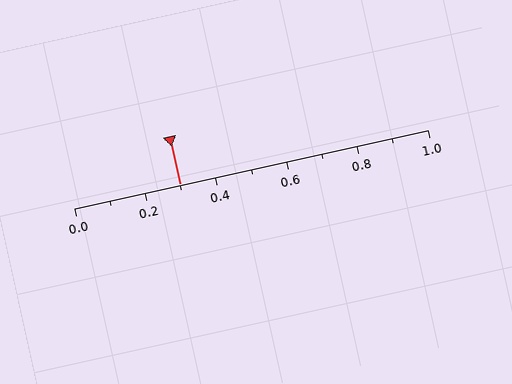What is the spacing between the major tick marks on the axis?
The major ticks are spaced 0.2 apart.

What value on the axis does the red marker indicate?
The marker indicates approximately 0.3.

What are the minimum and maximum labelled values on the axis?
The axis runs from 0.0 to 1.0.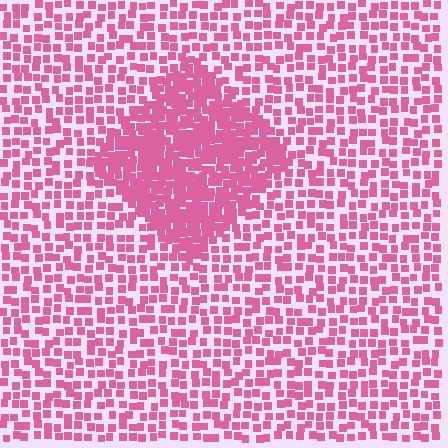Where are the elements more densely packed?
The elements are more densely packed inside the diamond boundary.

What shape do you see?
I see a diamond.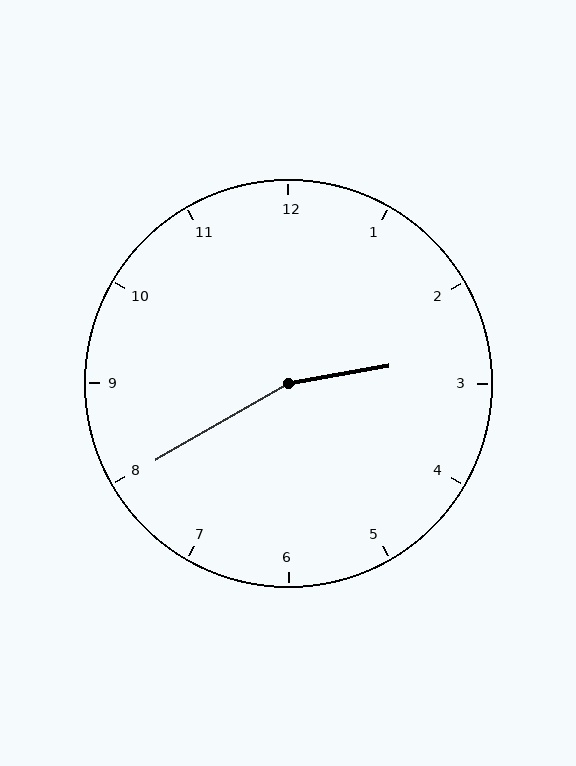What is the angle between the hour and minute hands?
Approximately 160 degrees.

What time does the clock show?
2:40.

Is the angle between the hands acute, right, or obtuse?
It is obtuse.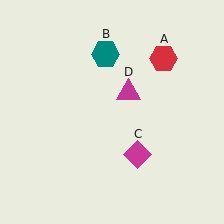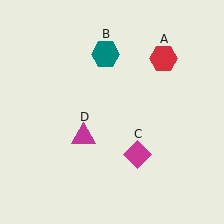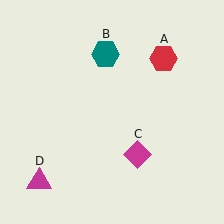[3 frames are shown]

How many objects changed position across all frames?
1 object changed position: magenta triangle (object D).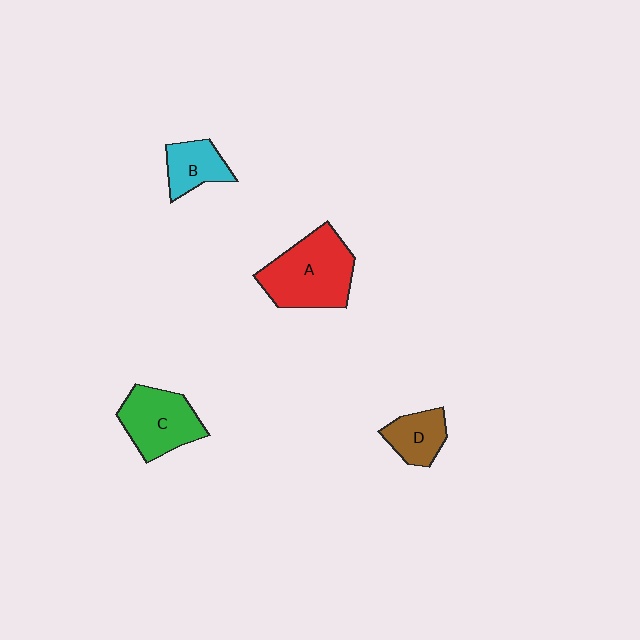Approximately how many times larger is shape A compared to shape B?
Approximately 2.1 times.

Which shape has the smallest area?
Shape D (brown).